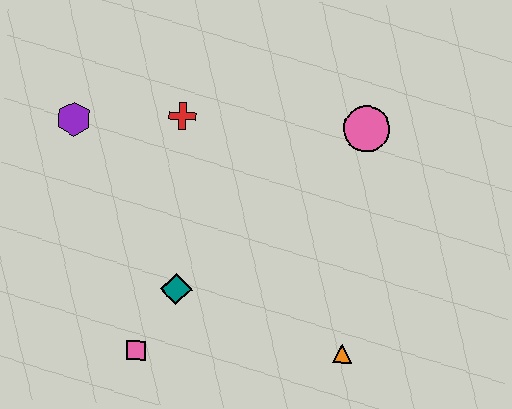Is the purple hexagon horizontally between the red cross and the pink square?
No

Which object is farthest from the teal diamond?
The pink circle is farthest from the teal diamond.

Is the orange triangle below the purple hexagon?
Yes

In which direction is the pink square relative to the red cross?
The pink square is below the red cross.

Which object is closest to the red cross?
The purple hexagon is closest to the red cross.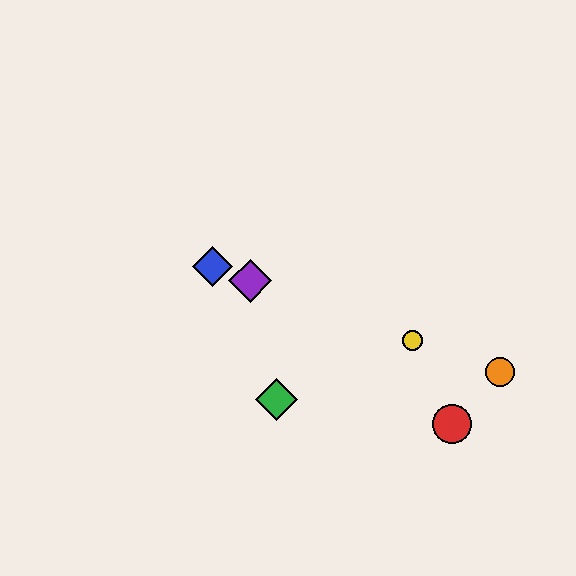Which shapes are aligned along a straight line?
The blue diamond, the yellow circle, the purple diamond, the orange circle are aligned along a straight line.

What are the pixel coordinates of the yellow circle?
The yellow circle is at (413, 340).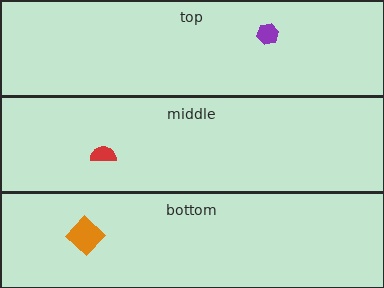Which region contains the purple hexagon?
The top region.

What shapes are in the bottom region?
The orange diamond.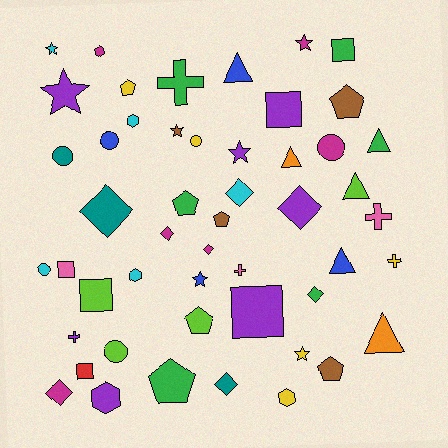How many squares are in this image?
There are 6 squares.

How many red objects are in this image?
There is 1 red object.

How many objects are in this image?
There are 50 objects.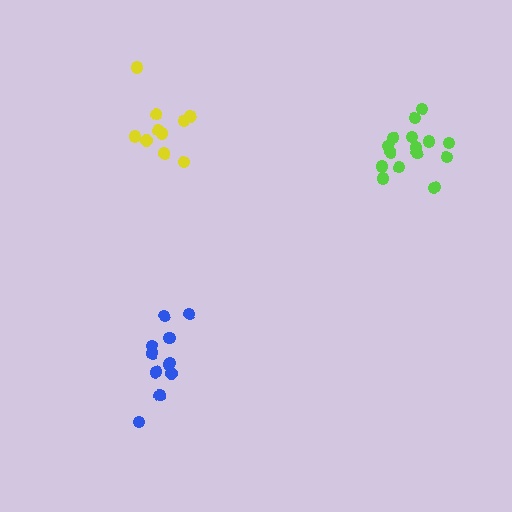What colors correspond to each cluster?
The clusters are colored: yellow, blue, lime.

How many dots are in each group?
Group 1: 11 dots, Group 2: 11 dots, Group 3: 15 dots (37 total).